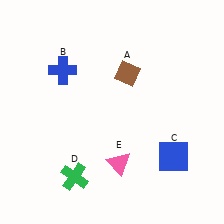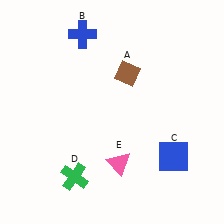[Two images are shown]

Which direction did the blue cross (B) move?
The blue cross (B) moved up.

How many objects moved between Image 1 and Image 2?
1 object moved between the two images.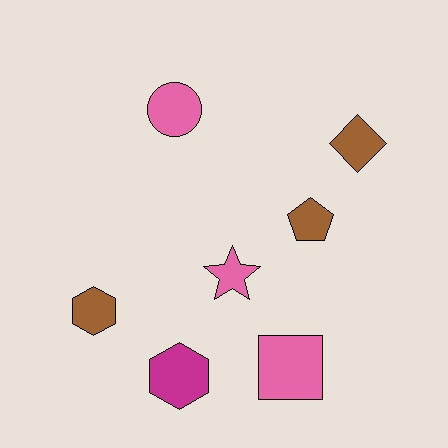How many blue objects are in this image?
There are no blue objects.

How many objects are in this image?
There are 7 objects.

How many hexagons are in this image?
There are 2 hexagons.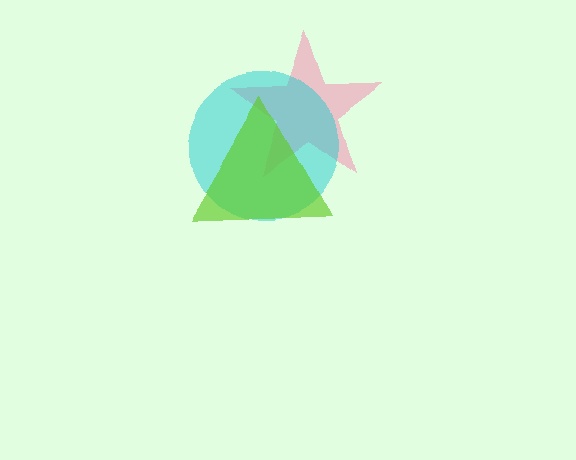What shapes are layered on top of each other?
The layered shapes are: a pink star, a cyan circle, a lime triangle.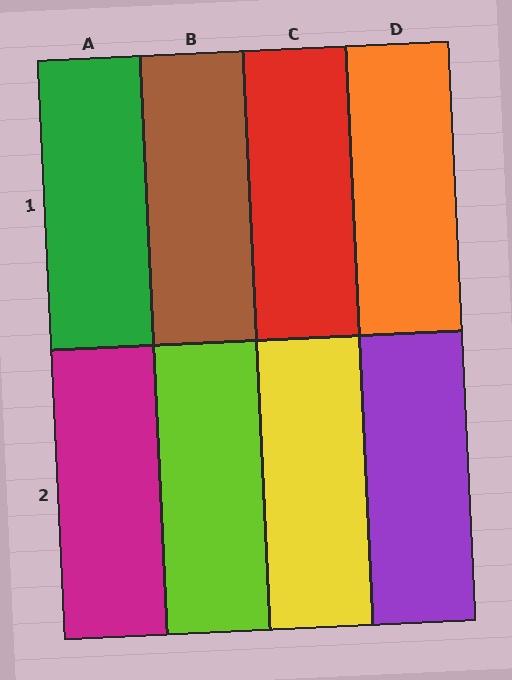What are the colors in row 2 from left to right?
Magenta, lime, yellow, purple.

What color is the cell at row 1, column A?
Green.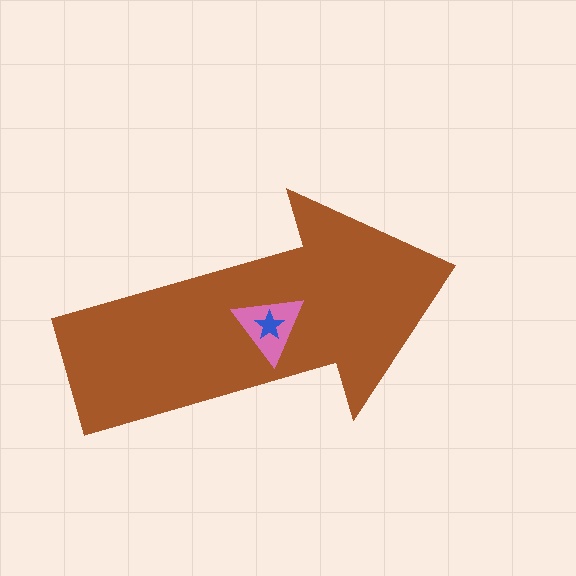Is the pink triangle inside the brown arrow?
Yes.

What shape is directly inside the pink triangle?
The blue star.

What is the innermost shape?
The blue star.